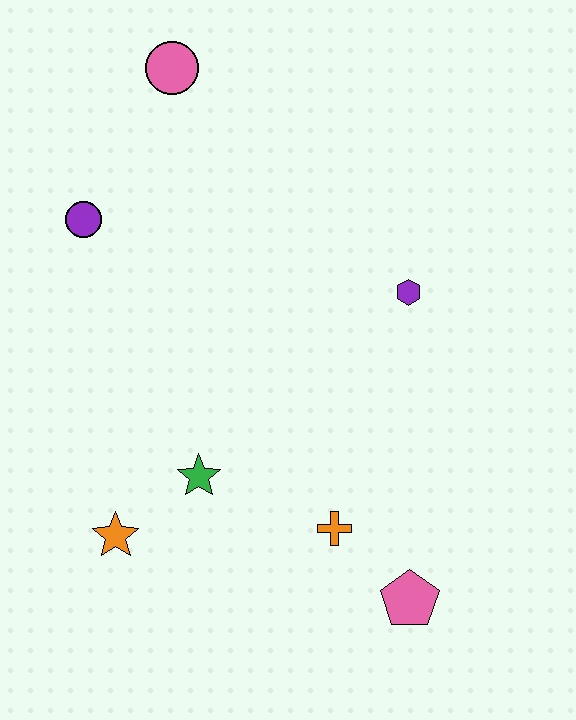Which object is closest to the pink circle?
The purple circle is closest to the pink circle.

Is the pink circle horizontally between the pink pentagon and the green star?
No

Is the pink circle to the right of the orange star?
Yes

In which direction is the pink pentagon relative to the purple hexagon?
The pink pentagon is below the purple hexagon.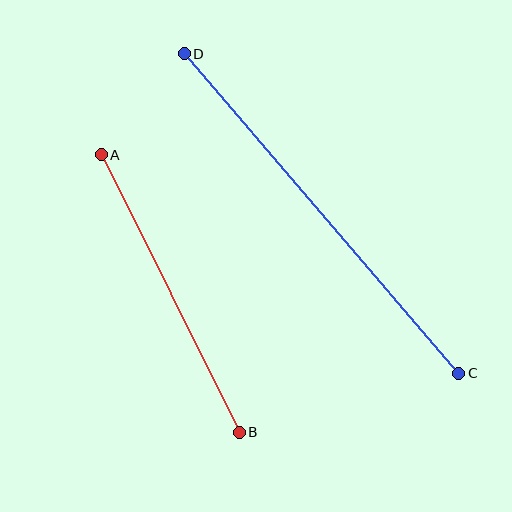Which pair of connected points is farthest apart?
Points C and D are farthest apart.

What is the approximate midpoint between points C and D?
The midpoint is at approximately (321, 214) pixels.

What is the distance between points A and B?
The distance is approximately 310 pixels.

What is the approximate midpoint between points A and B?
The midpoint is at approximately (170, 294) pixels.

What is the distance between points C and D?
The distance is approximately 421 pixels.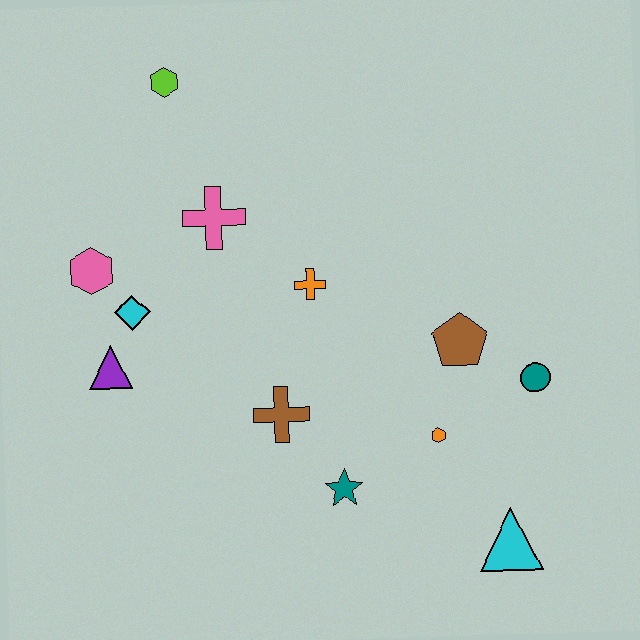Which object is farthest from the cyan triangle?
The lime hexagon is farthest from the cyan triangle.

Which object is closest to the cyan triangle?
The orange hexagon is closest to the cyan triangle.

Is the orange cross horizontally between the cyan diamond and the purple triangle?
No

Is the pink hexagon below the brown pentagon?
No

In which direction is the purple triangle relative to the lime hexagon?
The purple triangle is below the lime hexagon.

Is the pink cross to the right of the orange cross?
No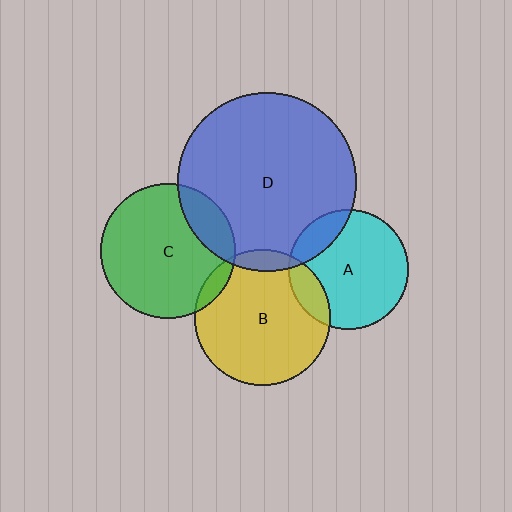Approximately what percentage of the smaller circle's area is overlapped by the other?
Approximately 15%.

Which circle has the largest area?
Circle D (blue).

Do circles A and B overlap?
Yes.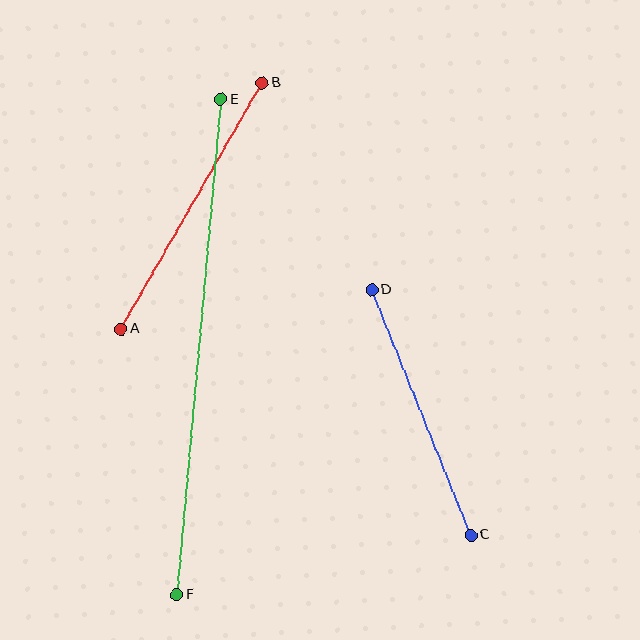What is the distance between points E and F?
The distance is approximately 497 pixels.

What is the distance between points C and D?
The distance is approximately 265 pixels.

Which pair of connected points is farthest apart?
Points E and F are farthest apart.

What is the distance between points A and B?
The distance is approximately 284 pixels.